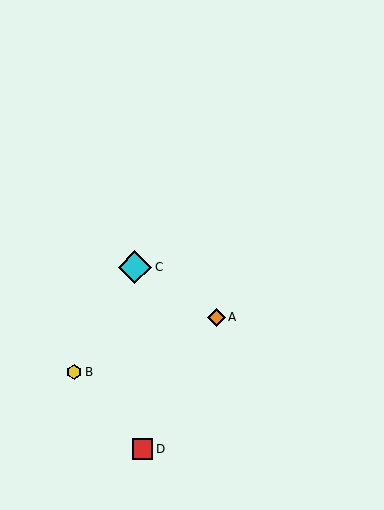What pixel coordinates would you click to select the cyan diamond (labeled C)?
Click at (135, 267) to select the cyan diamond C.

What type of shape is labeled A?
Shape A is an orange diamond.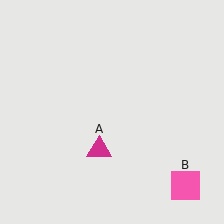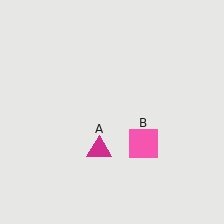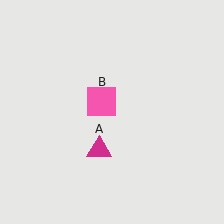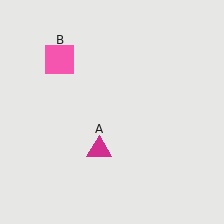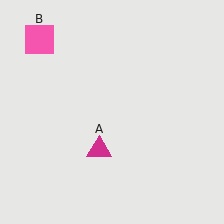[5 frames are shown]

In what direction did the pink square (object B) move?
The pink square (object B) moved up and to the left.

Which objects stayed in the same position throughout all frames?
Magenta triangle (object A) remained stationary.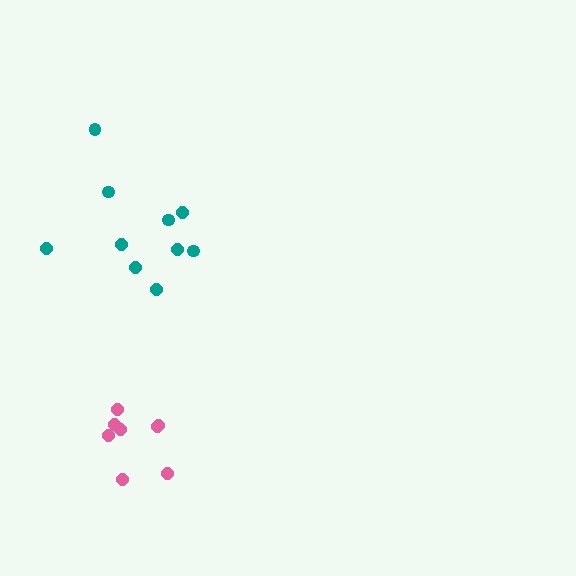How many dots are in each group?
Group 1: 8 dots, Group 2: 10 dots (18 total).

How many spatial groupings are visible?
There are 2 spatial groupings.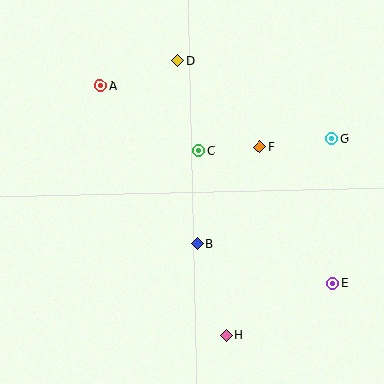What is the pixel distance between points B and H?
The distance between B and H is 96 pixels.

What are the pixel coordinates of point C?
Point C is at (199, 151).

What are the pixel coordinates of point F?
Point F is at (260, 147).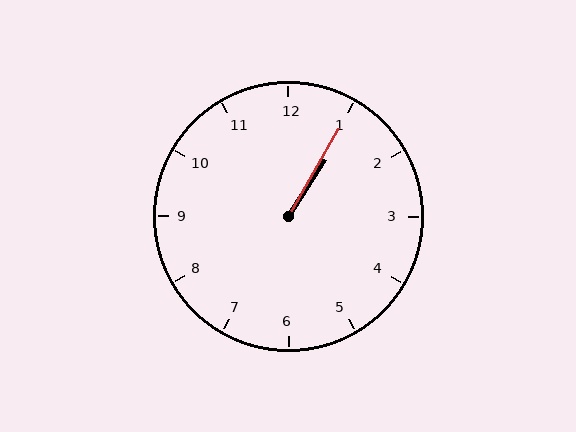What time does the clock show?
1:05.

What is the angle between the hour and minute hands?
Approximately 2 degrees.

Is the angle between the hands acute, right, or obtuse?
It is acute.